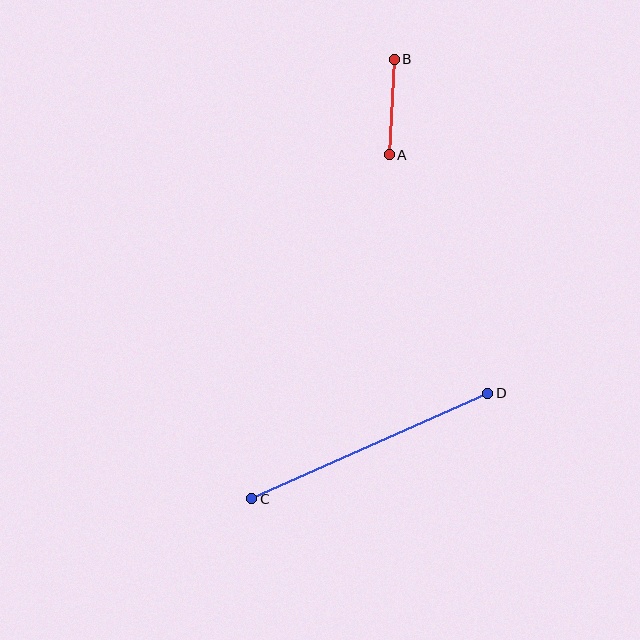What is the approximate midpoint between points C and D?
The midpoint is at approximately (370, 446) pixels.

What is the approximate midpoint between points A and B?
The midpoint is at approximately (392, 107) pixels.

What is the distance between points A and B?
The distance is approximately 95 pixels.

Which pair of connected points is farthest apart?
Points C and D are farthest apart.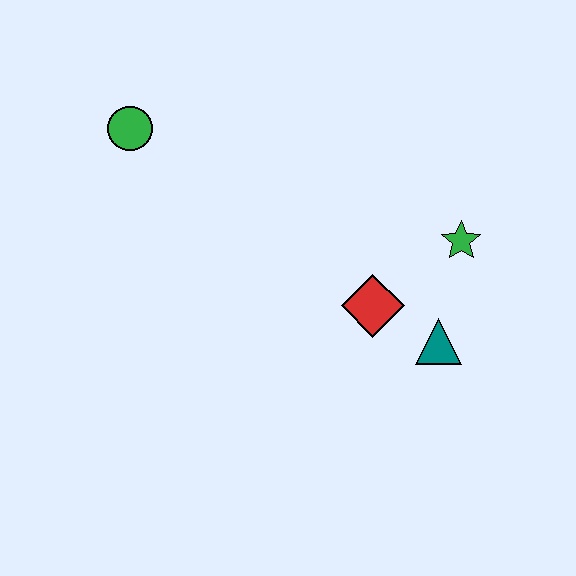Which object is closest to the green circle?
The red diamond is closest to the green circle.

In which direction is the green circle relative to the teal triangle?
The green circle is to the left of the teal triangle.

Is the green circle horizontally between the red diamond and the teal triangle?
No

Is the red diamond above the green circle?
No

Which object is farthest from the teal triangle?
The green circle is farthest from the teal triangle.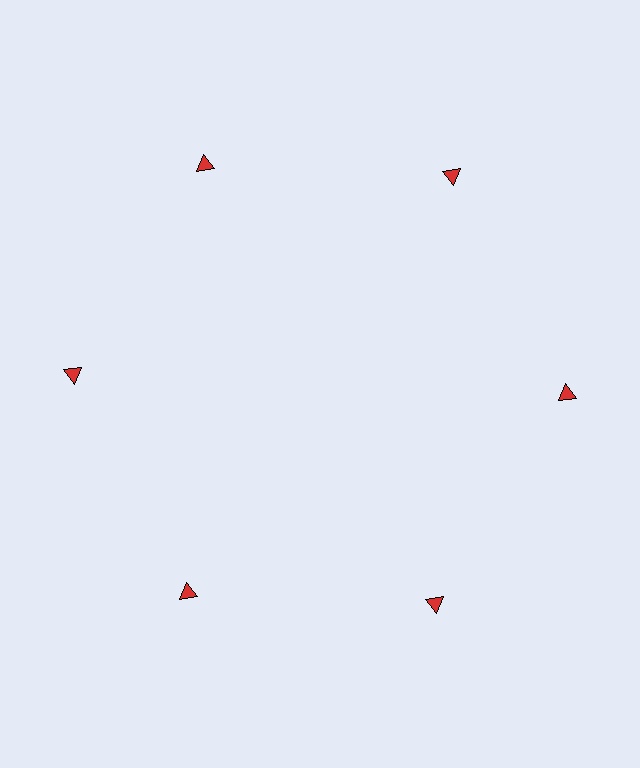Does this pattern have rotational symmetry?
Yes, this pattern has 6-fold rotational symmetry. It looks the same after rotating 60 degrees around the center.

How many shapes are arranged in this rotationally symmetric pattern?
There are 6 shapes, arranged in 6 groups of 1.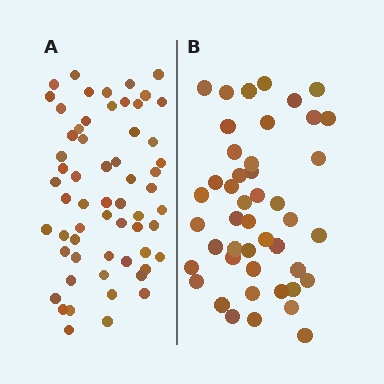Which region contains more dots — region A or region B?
Region A (the left region) has more dots.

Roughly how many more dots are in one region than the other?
Region A has approximately 15 more dots than region B.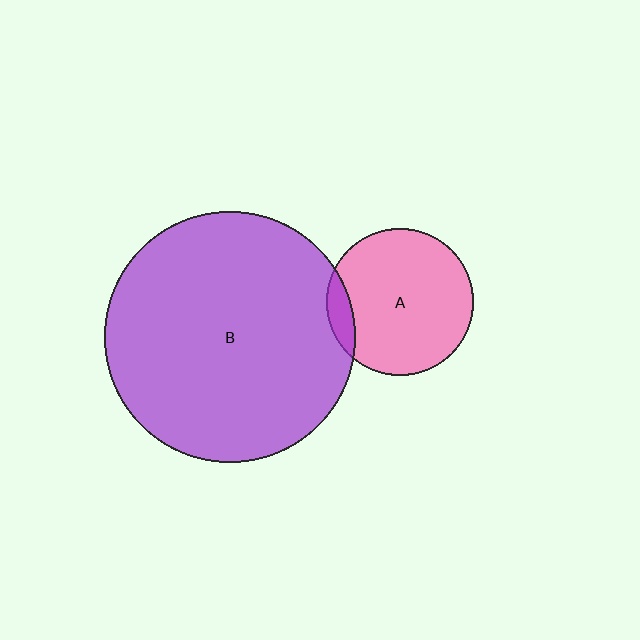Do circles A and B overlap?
Yes.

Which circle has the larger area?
Circle B (purple).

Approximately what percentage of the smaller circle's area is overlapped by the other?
Approximately 10%.